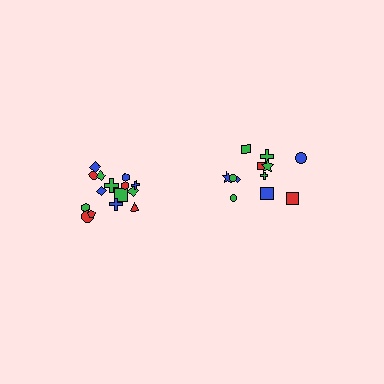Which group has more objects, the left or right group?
The left group.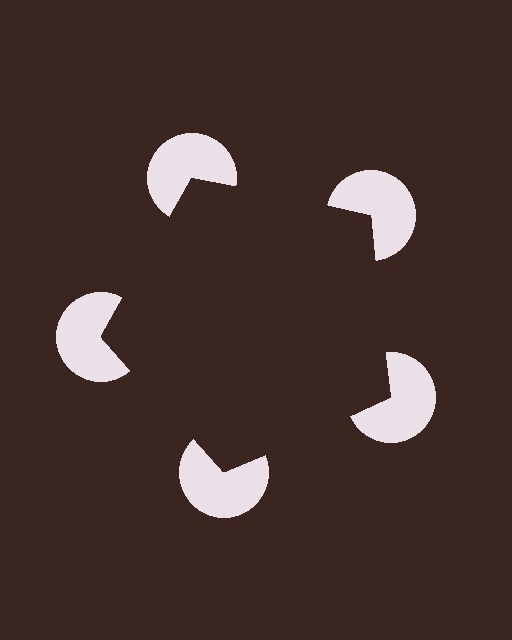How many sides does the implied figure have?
5 sides.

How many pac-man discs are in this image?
There are 5 — one at each vertex of the illusory pentagon.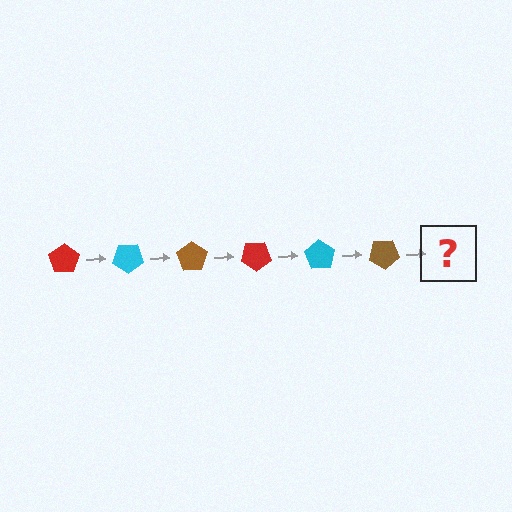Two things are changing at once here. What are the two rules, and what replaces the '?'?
The two rules are that it rotates 35 degrees each step and the color cycles through red, cyan, and brown. The '?' should be a red pentagon, rotated 210 degrees from the start.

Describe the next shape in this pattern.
It should be a red pentagon, rotated 210 degrees from the start.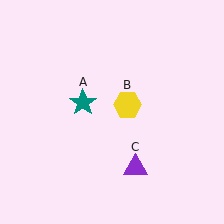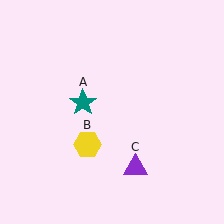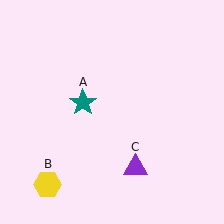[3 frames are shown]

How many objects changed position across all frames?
1 object changed position: yellow hexagon (object B).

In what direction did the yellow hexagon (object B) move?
The yellow hexagon (object B) moved down and to the left.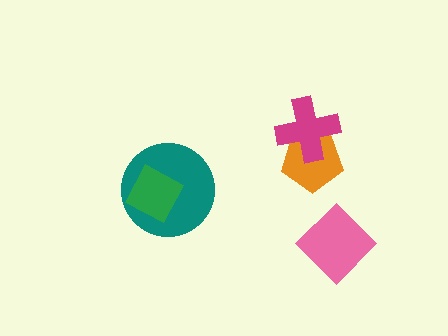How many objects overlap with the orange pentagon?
1 object overlaps with the orange pentagon.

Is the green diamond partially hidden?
No, no other shape covers it.